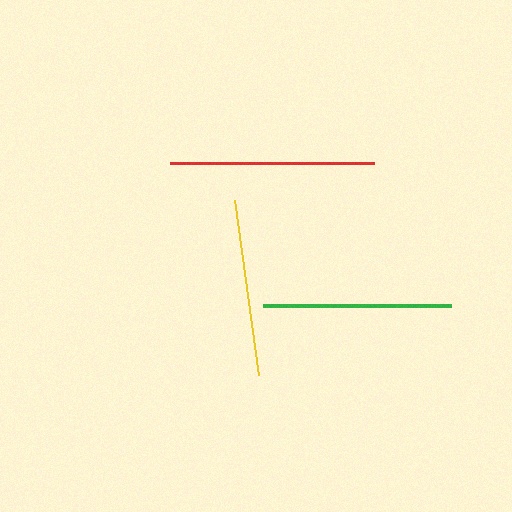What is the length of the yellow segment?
The yellow segment is approximately 176 pixels long.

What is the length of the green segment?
The green segment is approximately 188 pixels long.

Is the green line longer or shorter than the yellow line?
The green line is longer than the yellow line.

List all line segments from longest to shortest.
From longest to shortest: red, green, yellow.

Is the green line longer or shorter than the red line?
The red line is longer than the green line.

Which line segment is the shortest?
The yellow line is the shortest at approximately 176 pixels.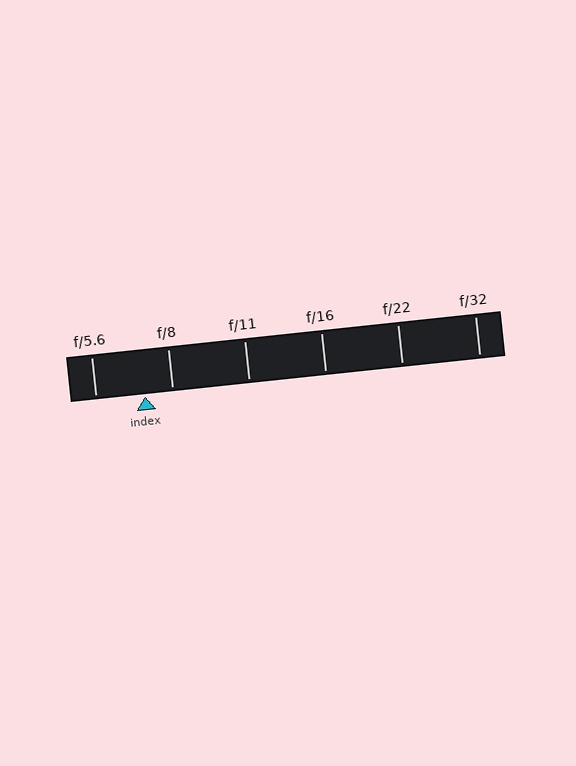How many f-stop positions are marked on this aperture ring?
There are 6 f-stop positions marked.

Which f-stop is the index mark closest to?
The index mark is closest to f/8.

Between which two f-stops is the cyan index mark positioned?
The index mark is between f/5.6 and f/8.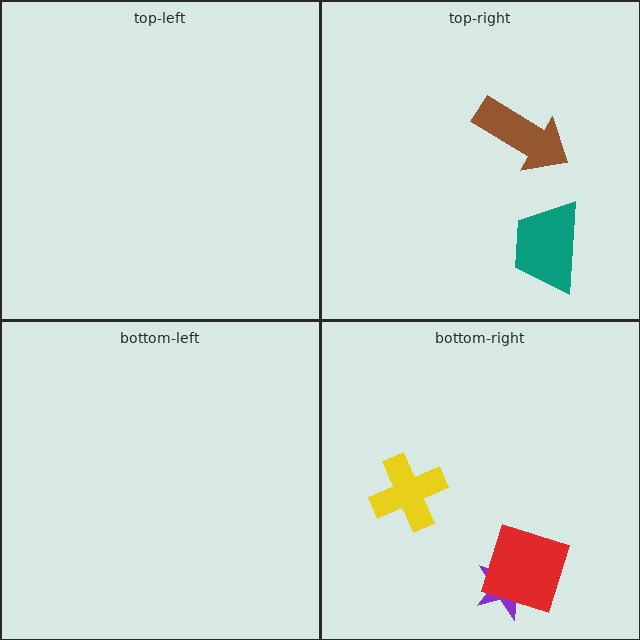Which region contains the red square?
The bottom-right region.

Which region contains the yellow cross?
The bottom-right region.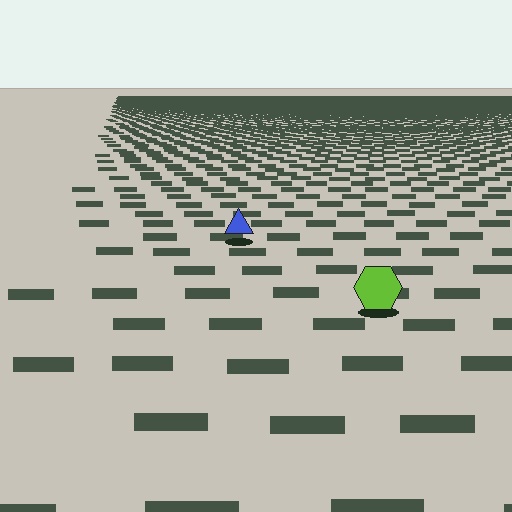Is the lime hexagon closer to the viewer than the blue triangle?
Yes. The lime hexagon is closer — you can tell from the texture gradient: the ground texture is coarser near it.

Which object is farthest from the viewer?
The blue triangle is farthest from the viewer. It appears smaller and the ground texture around it is denser.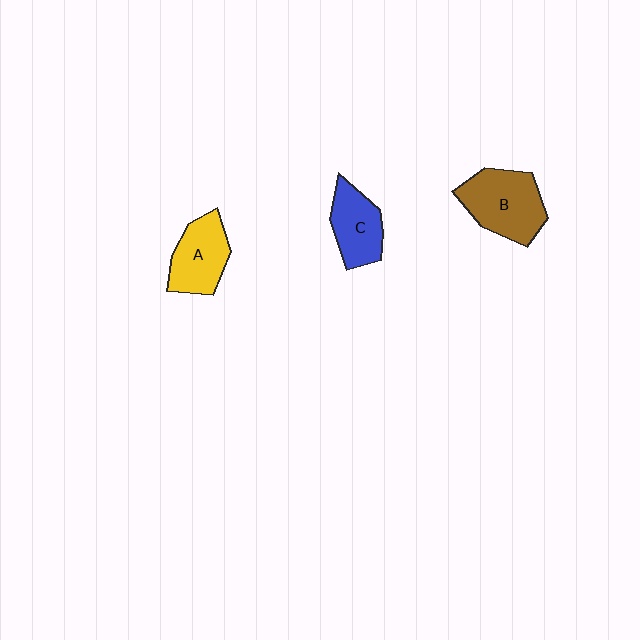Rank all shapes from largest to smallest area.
From largest to smallest: B (brown), A (yellow), C (blue).